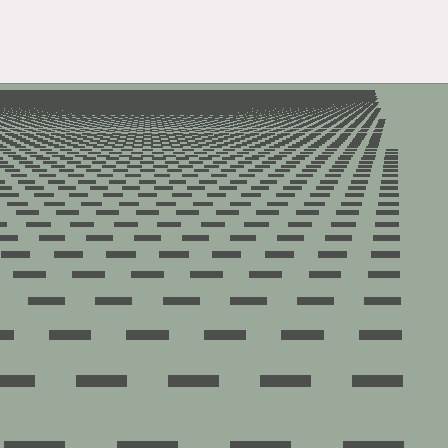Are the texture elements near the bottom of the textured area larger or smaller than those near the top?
Larger. Near the bottom, elements are closer to the viewer and appear at a bigger on-screen size.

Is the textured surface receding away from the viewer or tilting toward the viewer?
The surface is receding away from the viewer. Texture elements get smaller and denser toward the top.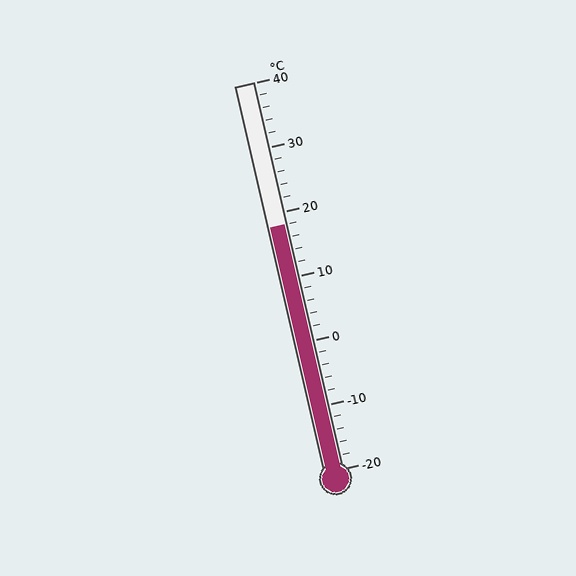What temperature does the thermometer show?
The thermometer shows approximately 18°C.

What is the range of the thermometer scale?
The thermometer scale ranges from -20°C to 40°C.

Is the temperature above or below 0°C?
The temperature is above 0°C.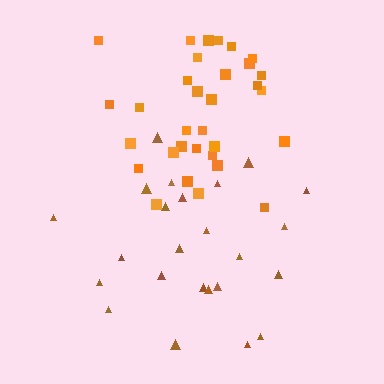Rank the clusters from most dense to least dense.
orange, brown.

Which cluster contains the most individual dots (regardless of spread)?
Orange (32).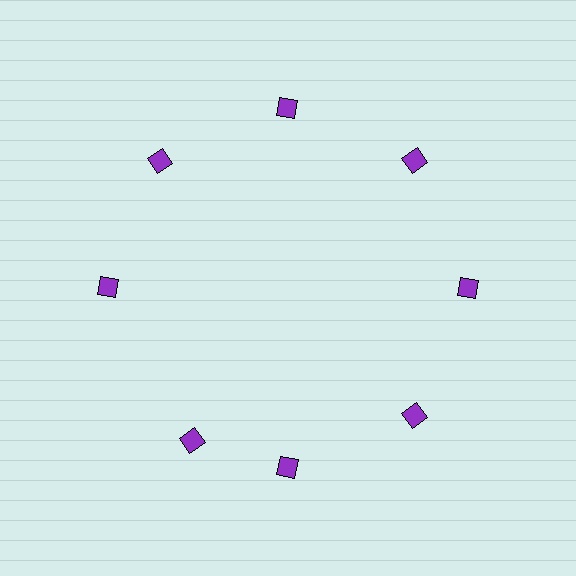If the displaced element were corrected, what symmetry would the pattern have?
It would have 8-fold rotational symmetry — the pattern would map onto itself every 45 degrees.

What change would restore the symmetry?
The symmetry would be restored by rotating it back into even spacing with its neighbors so that all 8 diamonds sit at equal angles and equal distance from the center.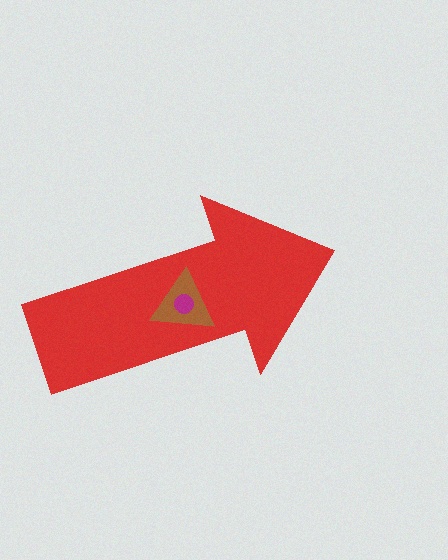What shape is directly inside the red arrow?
The brown triangle.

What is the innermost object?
The magenta circle.